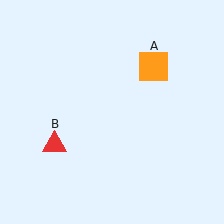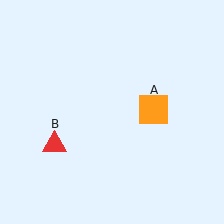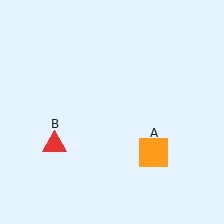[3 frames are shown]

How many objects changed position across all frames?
1 object changed position: orange square (object A).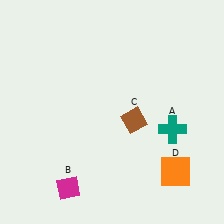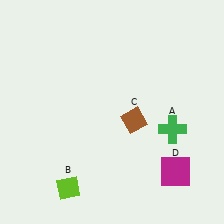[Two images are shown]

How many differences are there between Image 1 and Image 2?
There are 3 differences between the two images.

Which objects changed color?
A changed from teal to green. B changed from magenta to lime. D changed from orange to magenta.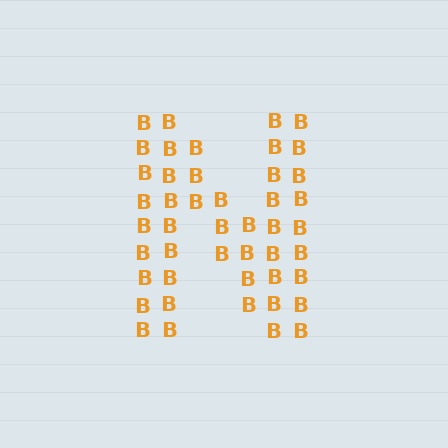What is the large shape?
The large shape is the letter N.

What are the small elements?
The small elements are letter B's.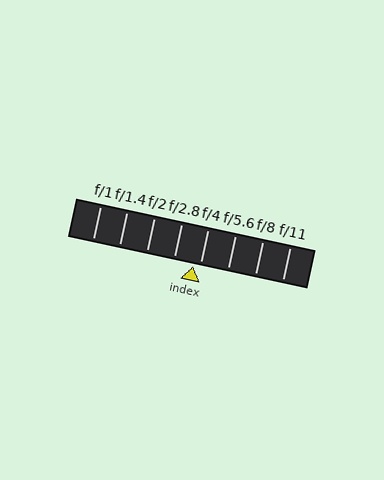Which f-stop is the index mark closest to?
The index mark is closest to f/4.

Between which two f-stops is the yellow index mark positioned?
The index mark is between f/2.8 and f/4.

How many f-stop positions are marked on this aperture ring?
There are 8 f-stop positions marked.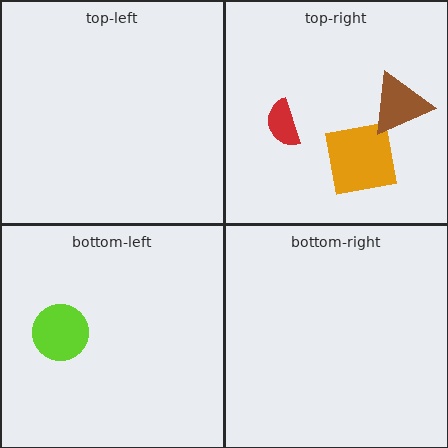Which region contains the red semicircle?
The top-right region.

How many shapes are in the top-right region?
3.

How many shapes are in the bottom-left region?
1.